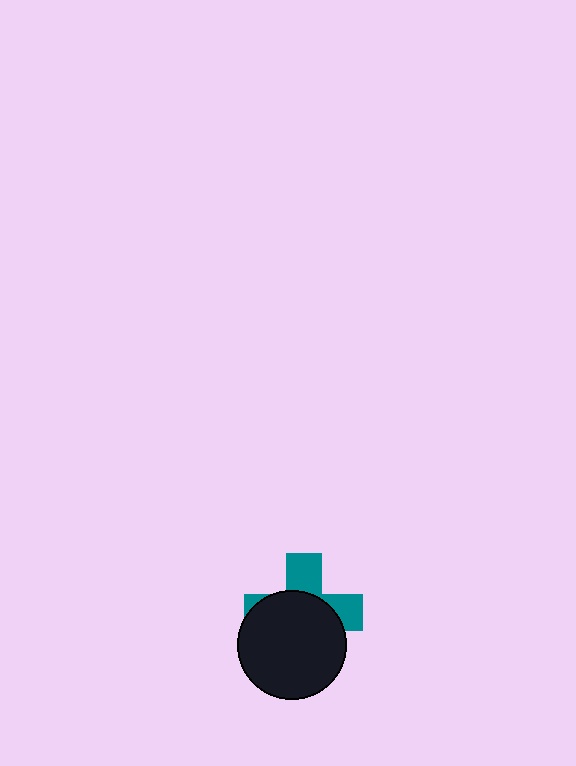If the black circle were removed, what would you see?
You would see the complete teal cross.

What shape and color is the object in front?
The object in front is a black circle.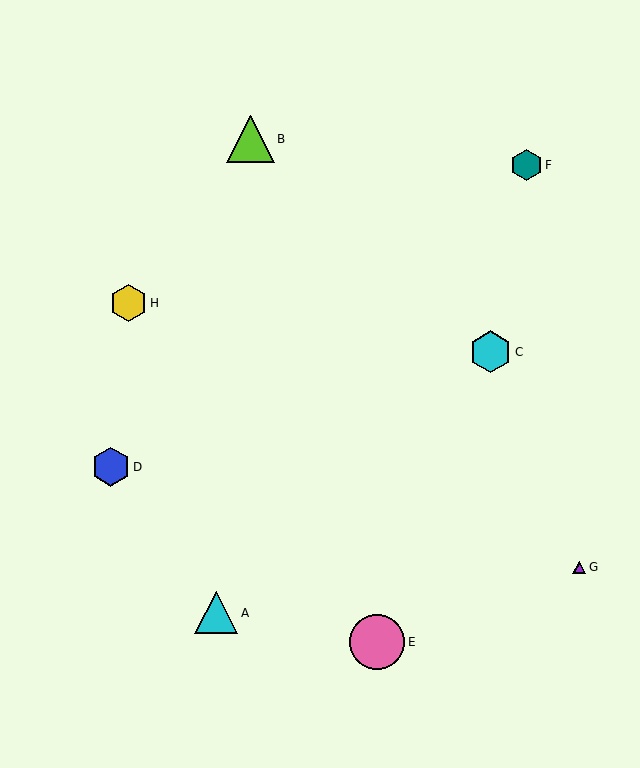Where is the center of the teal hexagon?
The center of the teal hexagon is at (527, 165).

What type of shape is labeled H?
Shape H is a yellow hexagon.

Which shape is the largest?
The pink circle (labeled E) is the largest.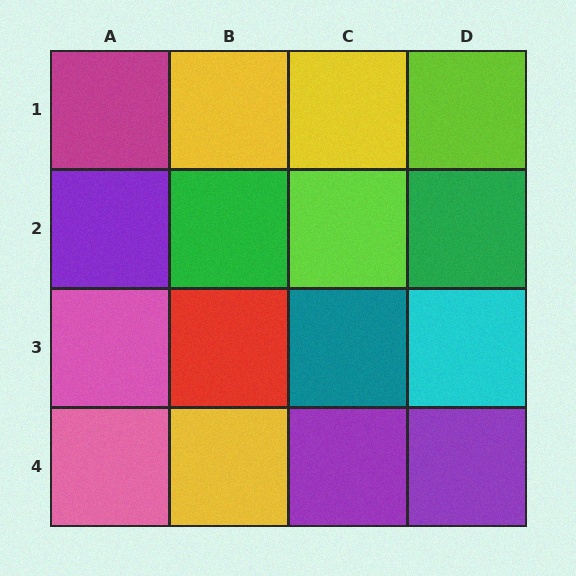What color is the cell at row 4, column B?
Yellow.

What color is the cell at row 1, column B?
Yellow.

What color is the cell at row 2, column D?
Green.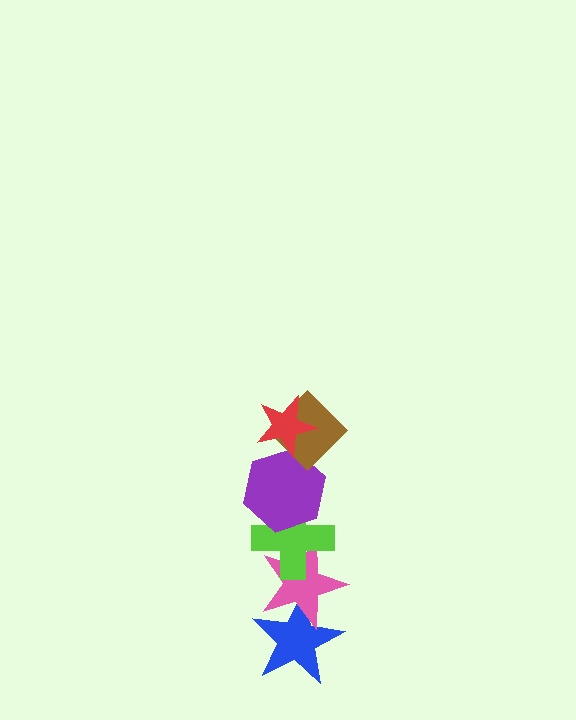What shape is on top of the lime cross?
The purple hexagon is on top of the lime cross.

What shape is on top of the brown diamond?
The red star is on top of the brown diamond.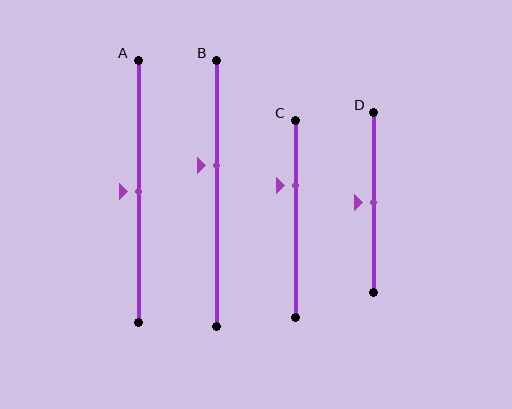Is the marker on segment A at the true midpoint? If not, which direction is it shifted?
Yes, the marker on segment A is at the true midpoint.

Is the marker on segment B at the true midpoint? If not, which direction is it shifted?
No, the marker on segment B is shifted upward by about 11% of the segment length.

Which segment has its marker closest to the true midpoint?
Segment A has its marker closest to the true midpoint.